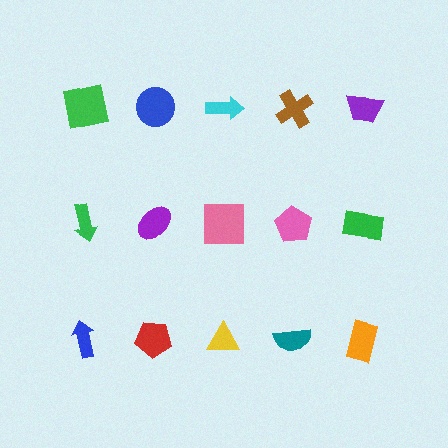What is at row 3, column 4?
A teal semicircle.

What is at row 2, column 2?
A purple ellipse.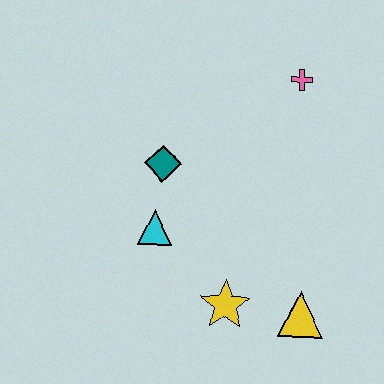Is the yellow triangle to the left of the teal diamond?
No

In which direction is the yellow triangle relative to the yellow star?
The yellow triangle is to the right of the yellow star.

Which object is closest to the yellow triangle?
The yellow star is closest to the yellow triangle.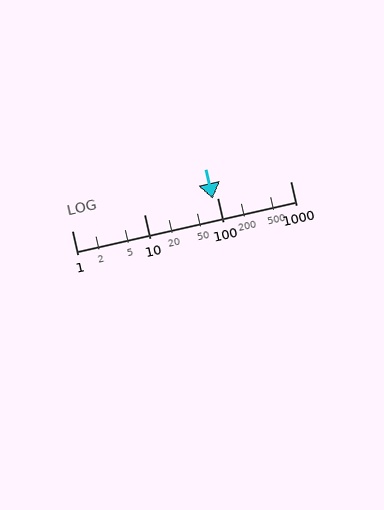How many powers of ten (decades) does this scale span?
The scale spans 3 decades, from 1 to 1000.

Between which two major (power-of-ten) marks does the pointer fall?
The pointer is between 10 and 100.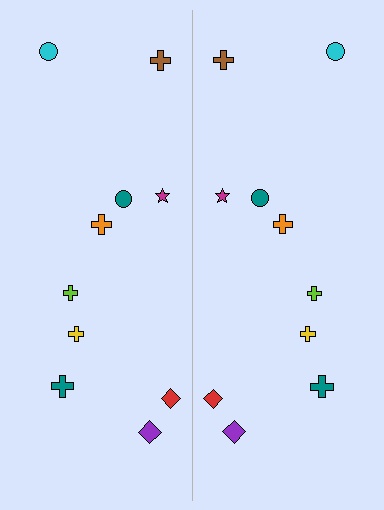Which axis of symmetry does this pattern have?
The pattern has a vertical axis of symmetry running through the center of the image.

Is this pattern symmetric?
Yes, this pattern has bilateral (reflection) symmetry.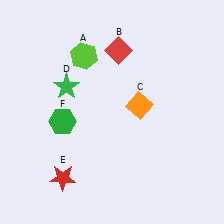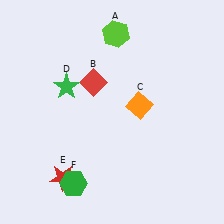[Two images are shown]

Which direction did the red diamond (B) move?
The red diamond (B) moved down.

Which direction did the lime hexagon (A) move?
The lime hexagon (A) moved right.